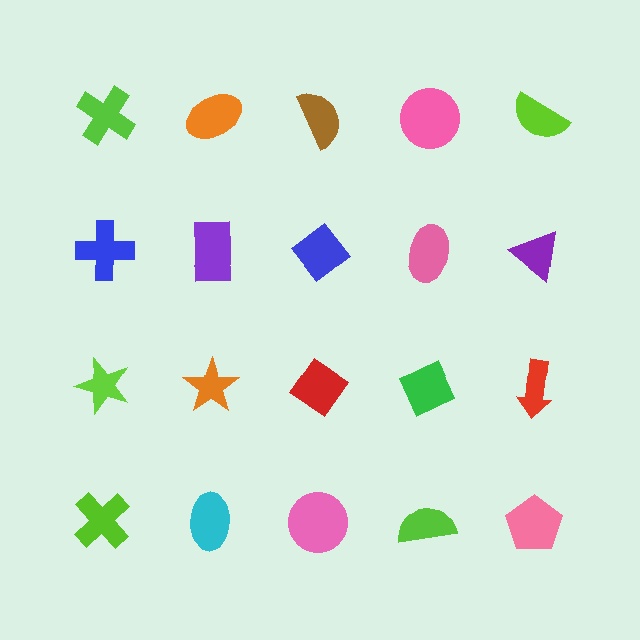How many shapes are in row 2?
5 shapes.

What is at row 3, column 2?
An orange star.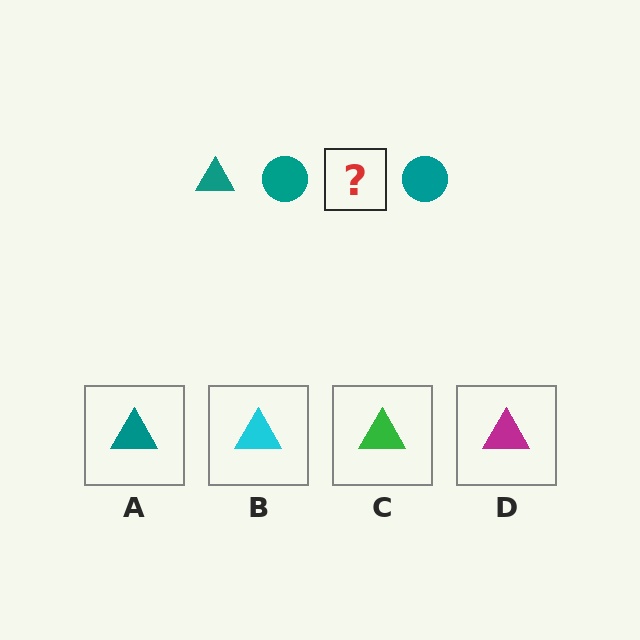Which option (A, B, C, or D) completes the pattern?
A.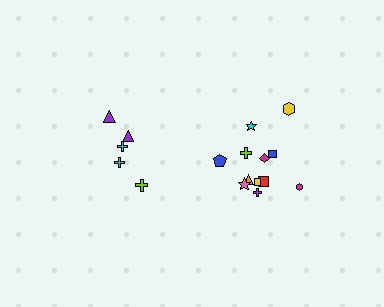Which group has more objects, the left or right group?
The right group.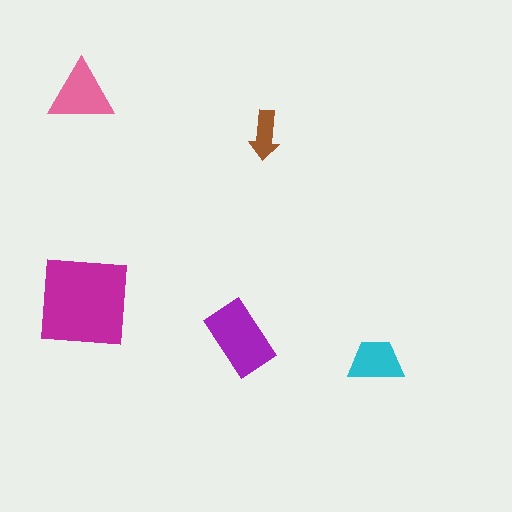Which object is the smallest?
The brown arrow.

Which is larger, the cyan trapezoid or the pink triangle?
The pink triangle.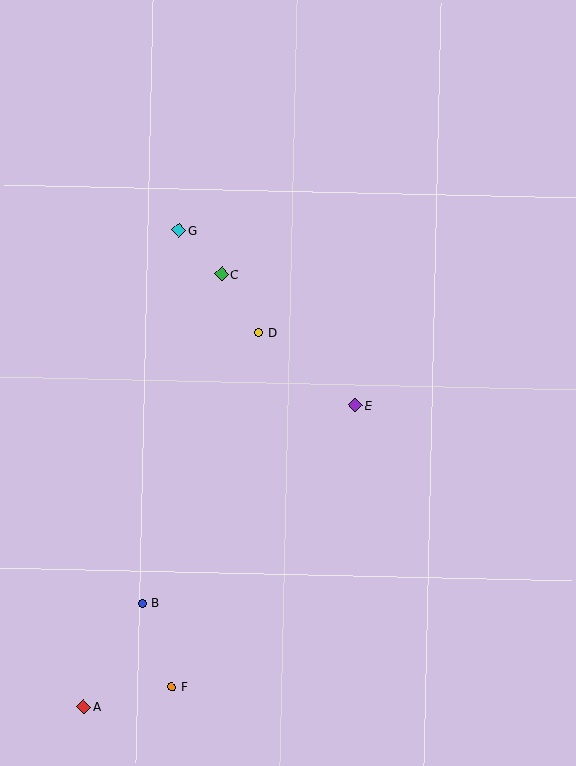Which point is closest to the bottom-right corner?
Point F is closest to the bottom-right corner.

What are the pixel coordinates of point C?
Point C is at (221, 274).